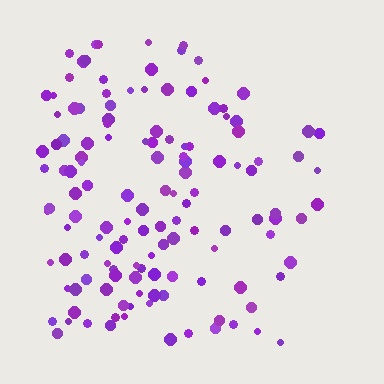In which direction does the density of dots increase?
From right to left, with the left side densest.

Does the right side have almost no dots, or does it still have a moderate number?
Still a moderate number, just noticeably fewer than the left.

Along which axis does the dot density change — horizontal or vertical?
Horizontal.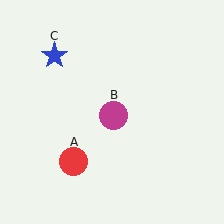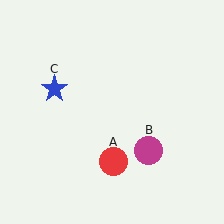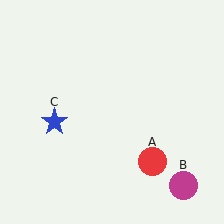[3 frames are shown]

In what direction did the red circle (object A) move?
The red circle (object A) moved right.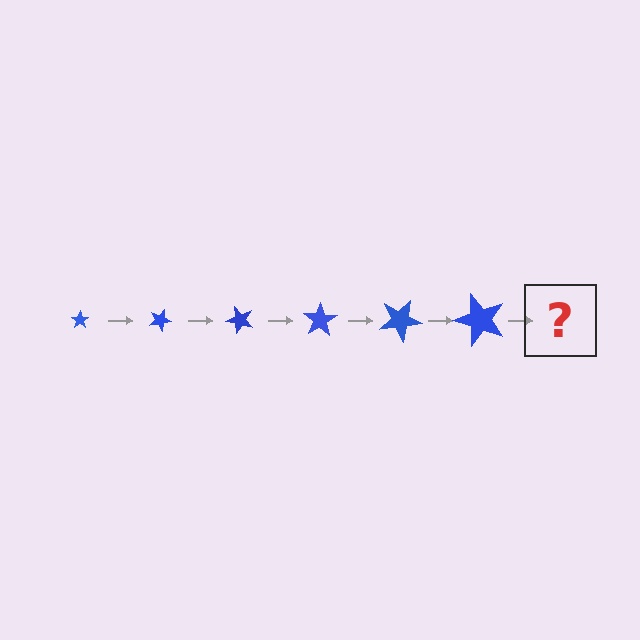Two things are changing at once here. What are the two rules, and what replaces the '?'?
The two rules are that the star grows larger each step and it rotates 25 degrees each step. The '?' should be a star, larger than the previous one and rotated 150 degrees from the start.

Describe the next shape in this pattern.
It should be a star, larger than the previous one and rotated 150 degrees from the start.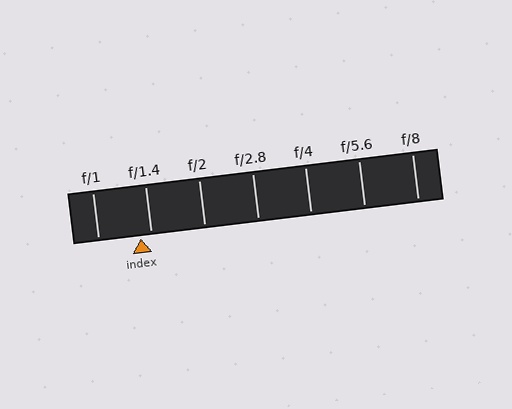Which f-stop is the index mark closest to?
The index mark is closest to f/1.4.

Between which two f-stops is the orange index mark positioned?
The index mark is between f/1 and f/1.4.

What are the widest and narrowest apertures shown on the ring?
The widest aperture shown is f/1 and the narrowest is f/8.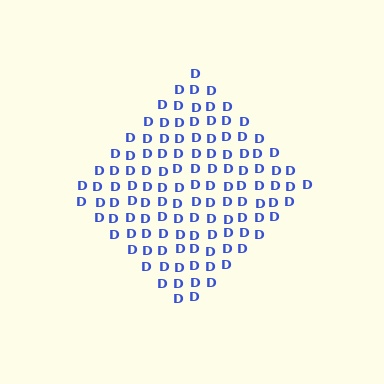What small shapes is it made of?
It is made of small letter D's.